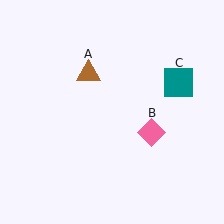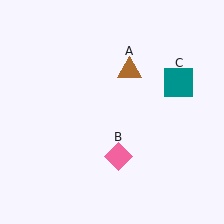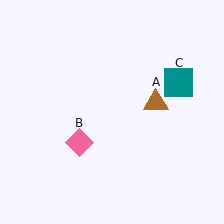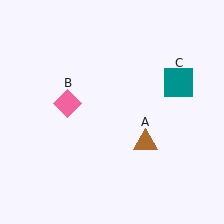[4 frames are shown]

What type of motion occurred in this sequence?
The brown triangle (object A), pink diamond (object B) rotated clockwise around the center of the scene.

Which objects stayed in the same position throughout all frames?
Teal square (object C) remained stationary.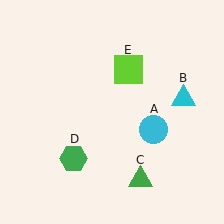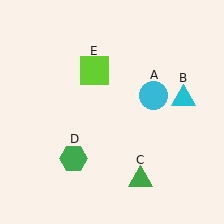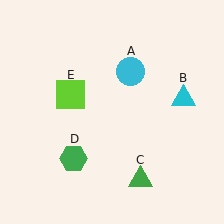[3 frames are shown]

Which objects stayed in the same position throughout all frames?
Cyan triangle (object B) and green triangle (object C) and green hexagon (object D) remained stationary.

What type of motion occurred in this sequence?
The cyan circle (object A), lime square (object E) rotated counterclockwise around the center of the scene.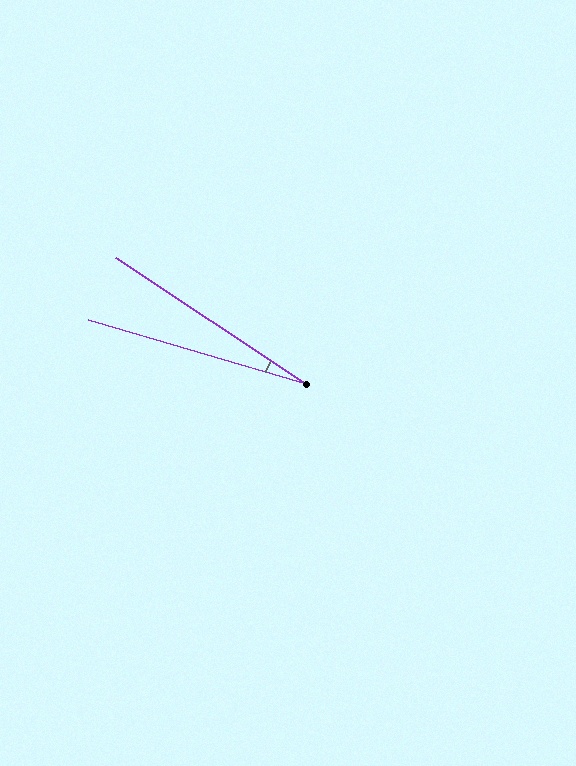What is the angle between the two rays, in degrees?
Approximately 17 degrees.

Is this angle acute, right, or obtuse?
It is acute.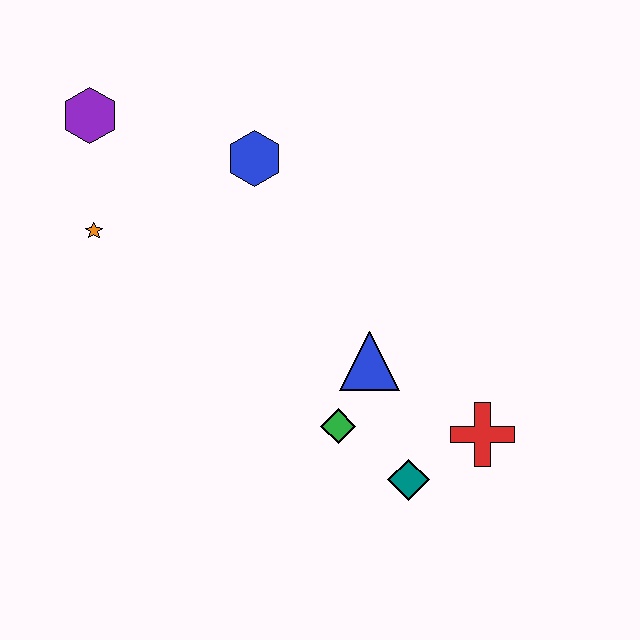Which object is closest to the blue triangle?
The green diamond is closest to the blue triangle.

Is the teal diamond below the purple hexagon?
Yes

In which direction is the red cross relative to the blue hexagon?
The red cross is below the blue hexagon.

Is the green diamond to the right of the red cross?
No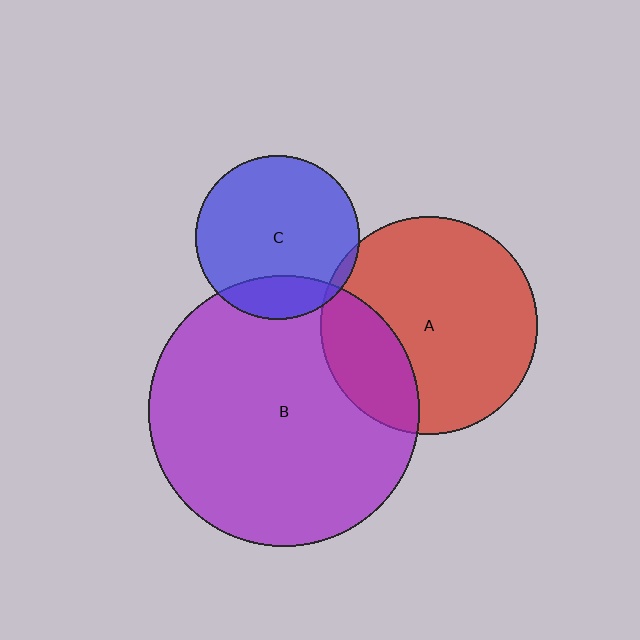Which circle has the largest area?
Circle B (purple).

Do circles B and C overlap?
Yes.